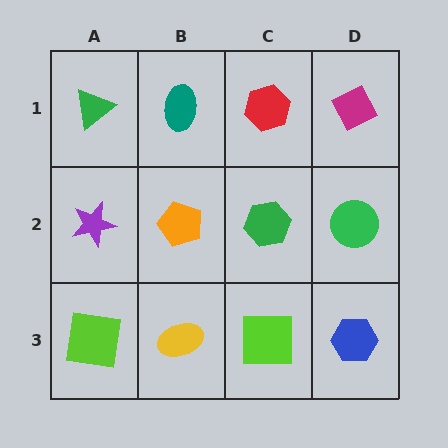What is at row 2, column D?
A green circle.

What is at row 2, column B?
An orange pentagon.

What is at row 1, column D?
A magenta diamond.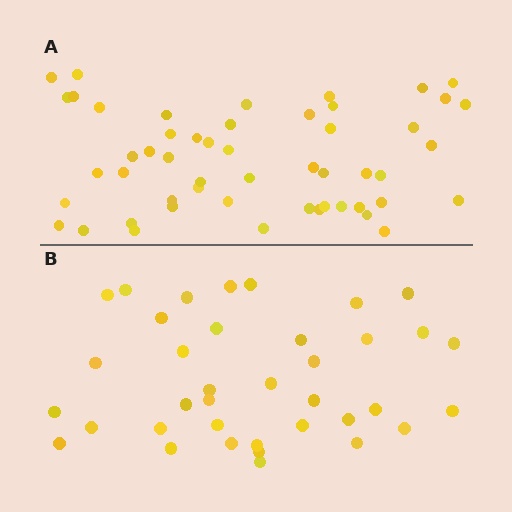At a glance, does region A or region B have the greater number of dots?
Region A (the top region) has more dots.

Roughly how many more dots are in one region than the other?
Region A has approximately 15 more dots than region B.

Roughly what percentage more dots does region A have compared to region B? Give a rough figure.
About 40% more.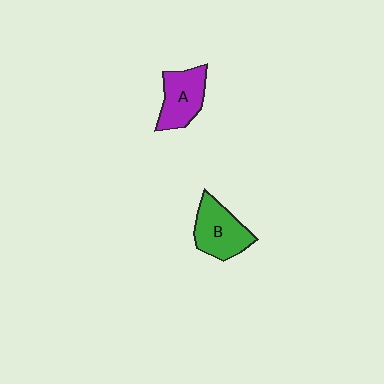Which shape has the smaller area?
Shape A (purple).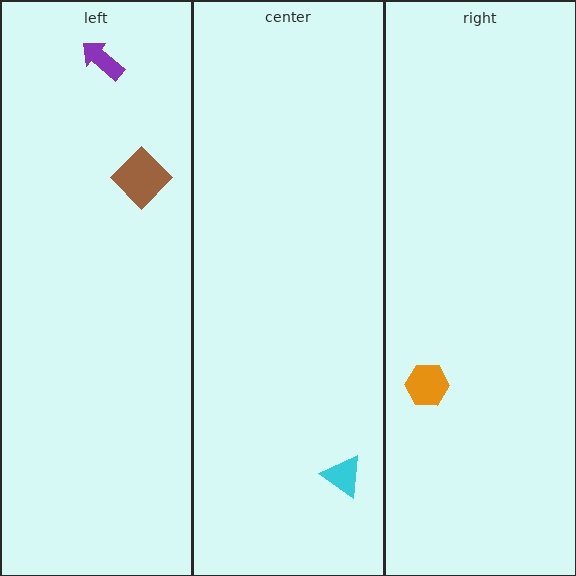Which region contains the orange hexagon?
The right region.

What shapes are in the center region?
The cyan triangle.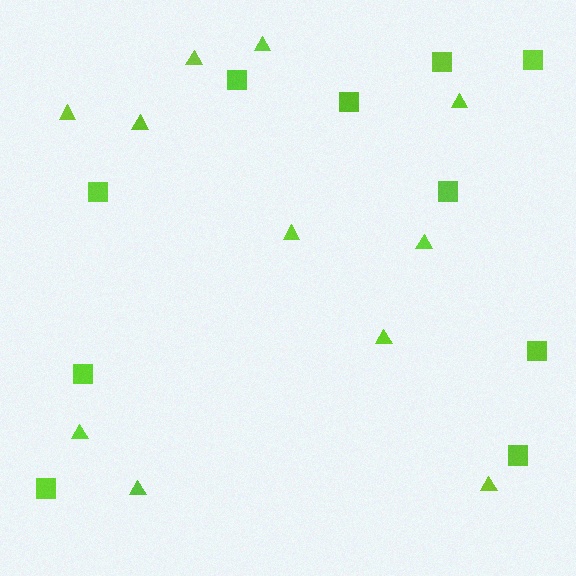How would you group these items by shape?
There are 2 groups: one group of squares (10) and one group of triangles (11).